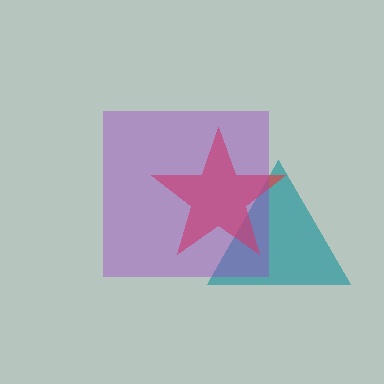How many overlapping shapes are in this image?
There are 3 overlapping shapes in the image.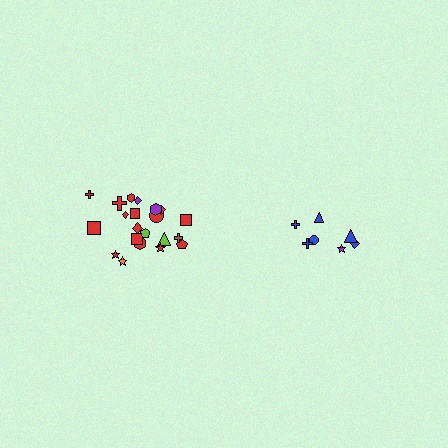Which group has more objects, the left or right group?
The left group.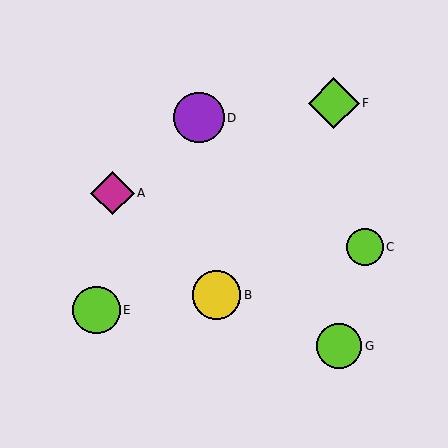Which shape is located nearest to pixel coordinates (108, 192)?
The magenta diamond (labeled A) at (113, 193) is nearest to that location.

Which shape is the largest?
The lime diamond (labeled F) is the largest.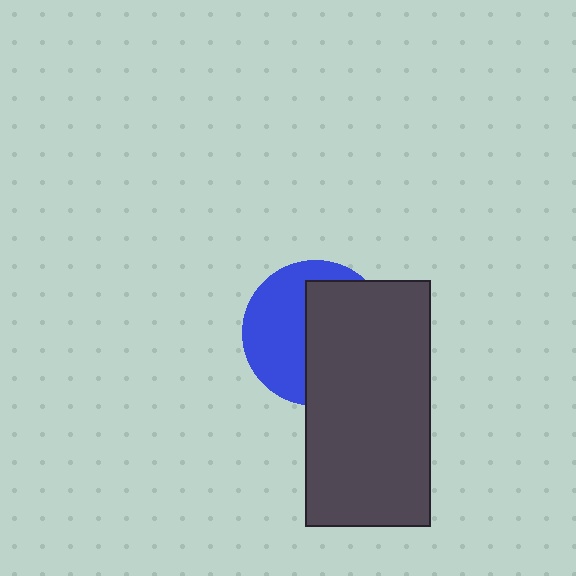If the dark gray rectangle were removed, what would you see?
You would see the complete blue circle.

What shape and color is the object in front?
The object in front is a dark gray rectangle.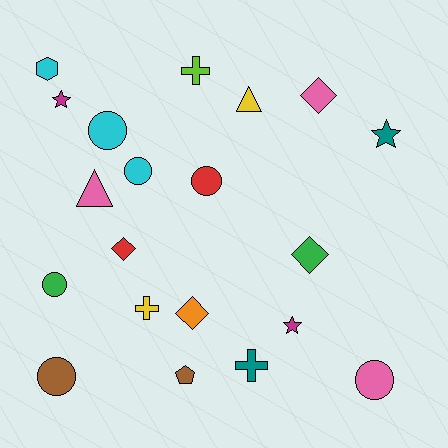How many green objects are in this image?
There are 2 green objects.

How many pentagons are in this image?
There is 1 pentagon.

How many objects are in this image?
There are 20 objects.